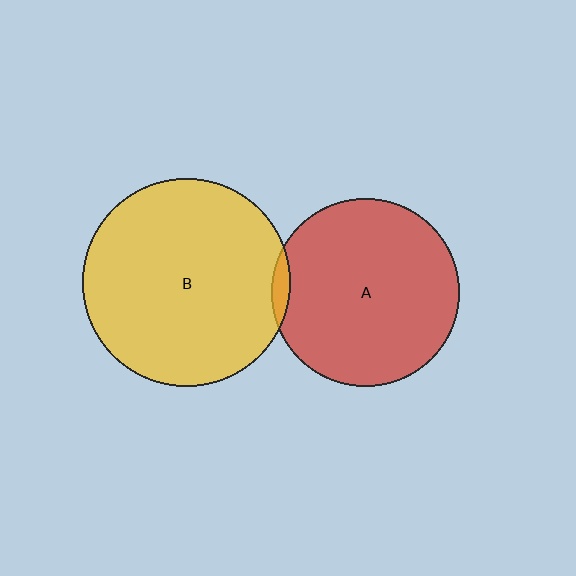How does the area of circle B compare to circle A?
Approximately 1.2 times.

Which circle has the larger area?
Circle B (yellow).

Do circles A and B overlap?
Yes.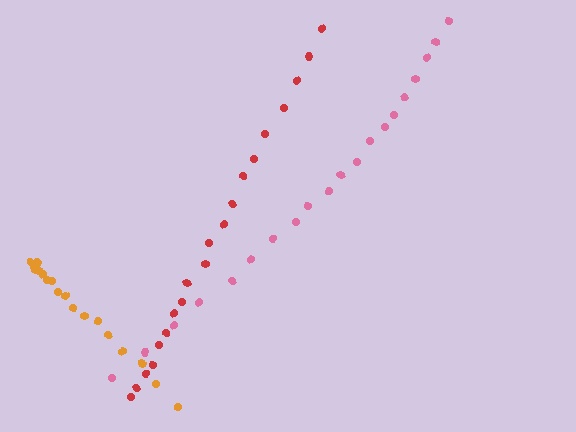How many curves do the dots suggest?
There are 3 distinct paths.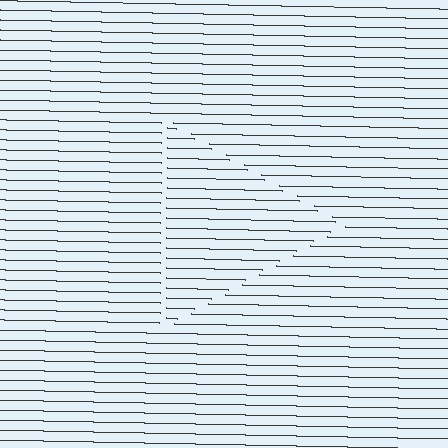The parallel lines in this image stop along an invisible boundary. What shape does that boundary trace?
An illusory triangle. The interior of the shape contains the same grating, shifted by half a period — the contour is defined by the phase discontinuity where line-ends from the inner and outer gratings abut.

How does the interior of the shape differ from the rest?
The interior of the shape contains the same grating, shifted by half a period — the contour is defined by the phase discontinuity where line-ends from the inner and outer gratings abut.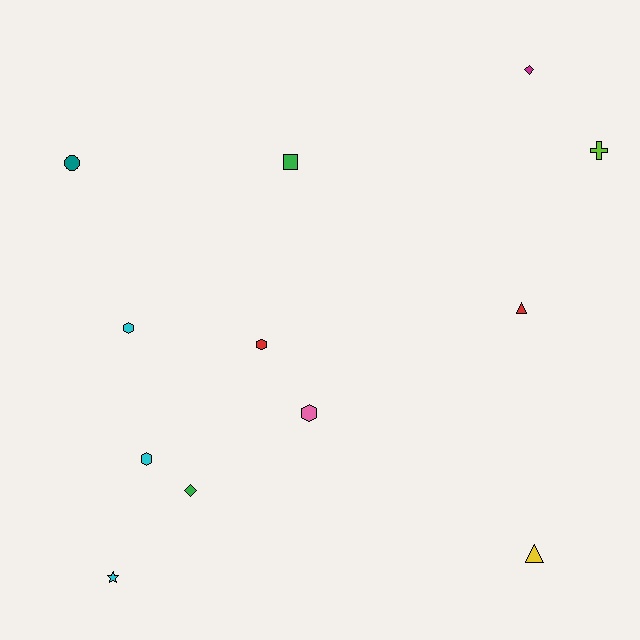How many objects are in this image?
There are 12 objects.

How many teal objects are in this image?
There is 1 teal object.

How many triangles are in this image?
There are 2 triangles.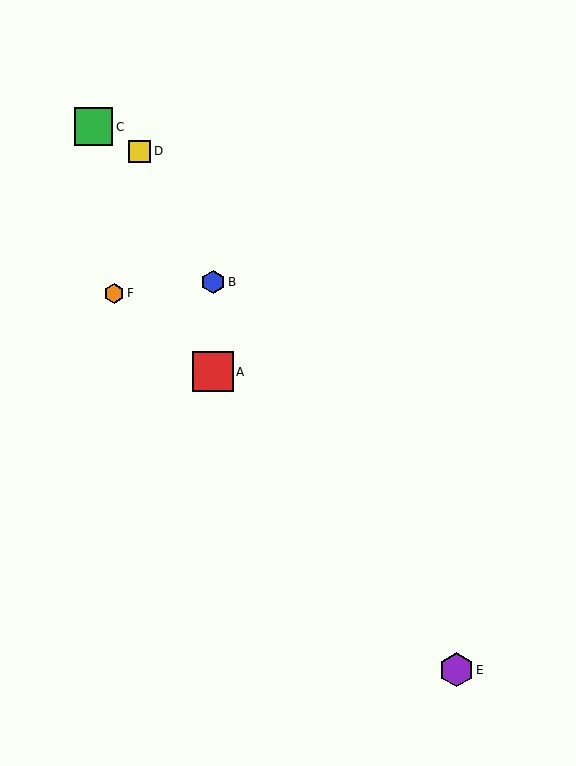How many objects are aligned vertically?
2 objects (A, B) are aligned vertically.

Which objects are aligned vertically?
Objects A, B are aligned vertically.